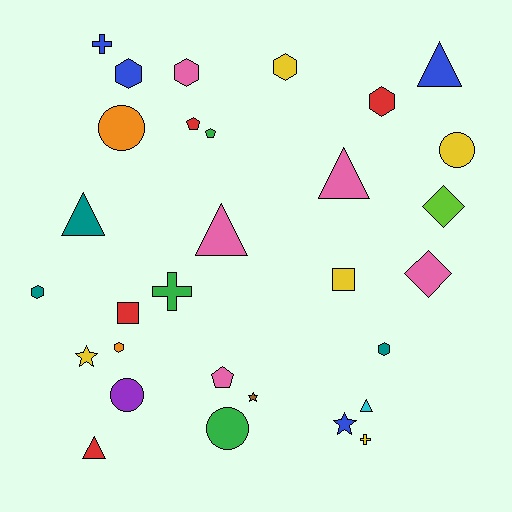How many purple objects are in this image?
There is 1 purple object.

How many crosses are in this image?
There are 3 crosses.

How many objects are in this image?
There are 30 objects.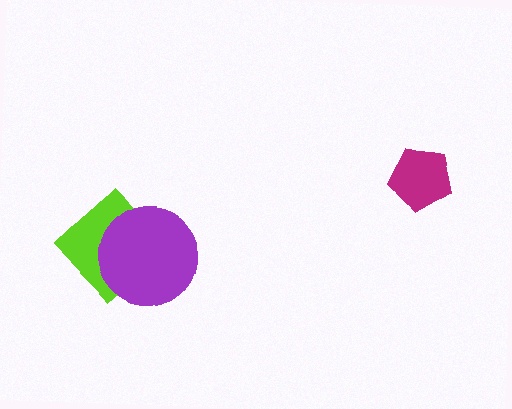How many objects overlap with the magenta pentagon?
0 objects overlap with the magenta pentagon.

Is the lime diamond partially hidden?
Yes, it is partially covered by another shape.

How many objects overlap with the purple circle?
1 object overlaps with the purple circle.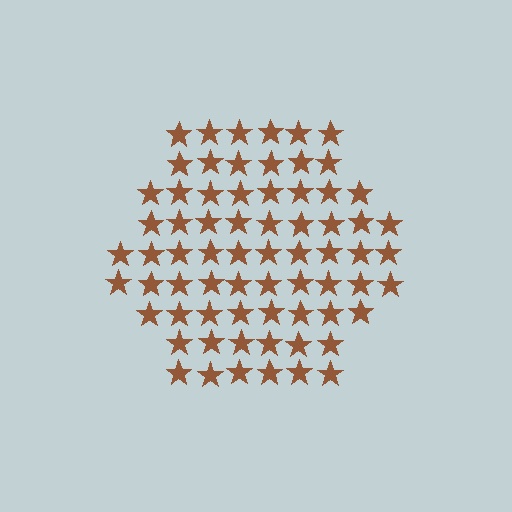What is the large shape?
The large shape is a hexagon.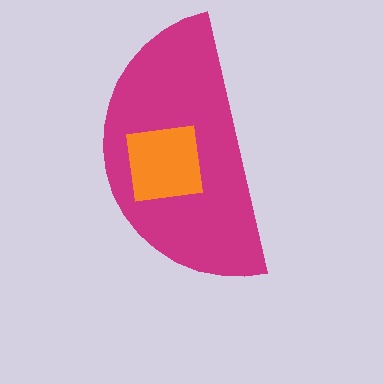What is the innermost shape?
The orange square.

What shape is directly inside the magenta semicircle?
The orange square.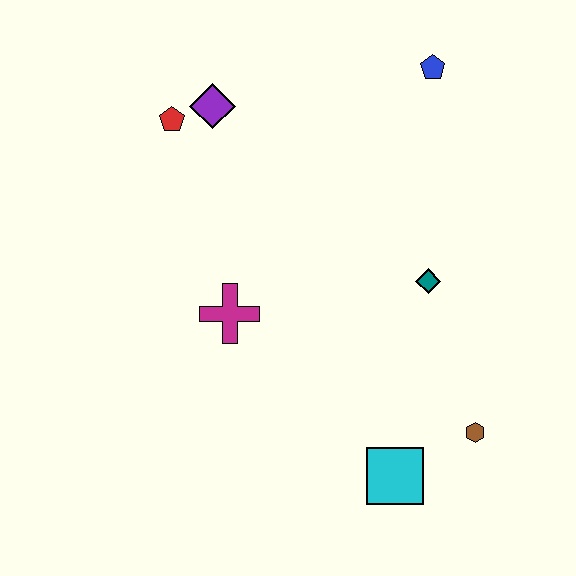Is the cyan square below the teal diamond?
Yes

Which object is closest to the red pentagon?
The purple diamond is closest to the red pentagon.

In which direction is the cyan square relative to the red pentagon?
The cyan square is below the red pentagon.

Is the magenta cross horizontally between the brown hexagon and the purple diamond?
Yes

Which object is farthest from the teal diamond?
The red pentagon is farthest from the teal diamond.